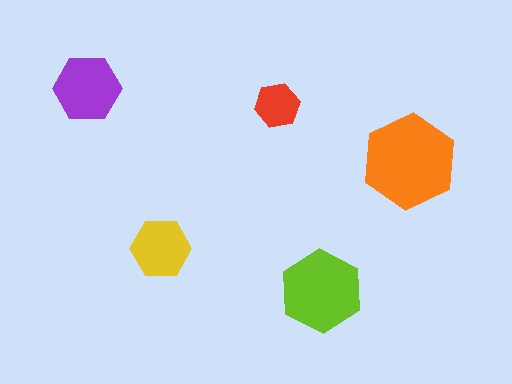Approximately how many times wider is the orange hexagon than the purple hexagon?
About 1.5 times wider.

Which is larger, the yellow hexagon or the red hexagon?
The yellow one.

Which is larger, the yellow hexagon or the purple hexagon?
The purple one.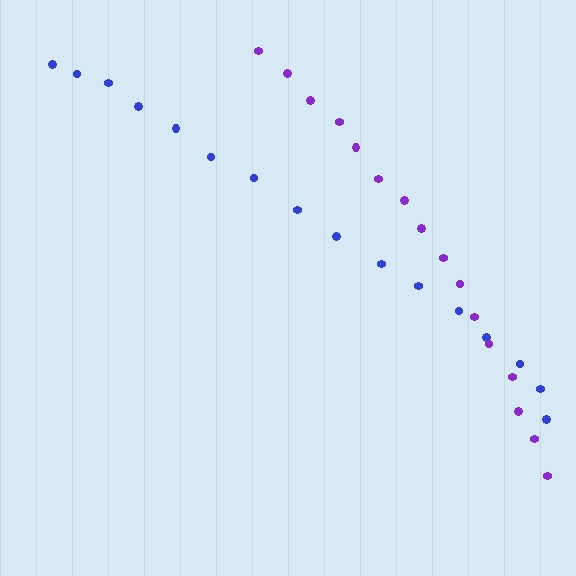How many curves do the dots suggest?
There are 2 distinct paths.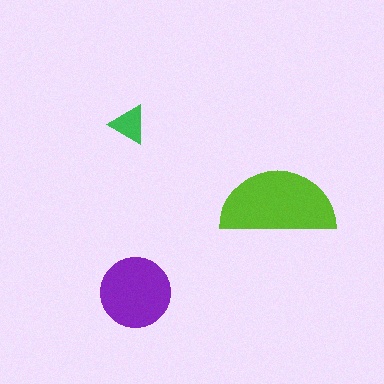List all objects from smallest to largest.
The green triangle, the purple circle, the lime semicircle.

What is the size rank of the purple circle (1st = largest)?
2nd.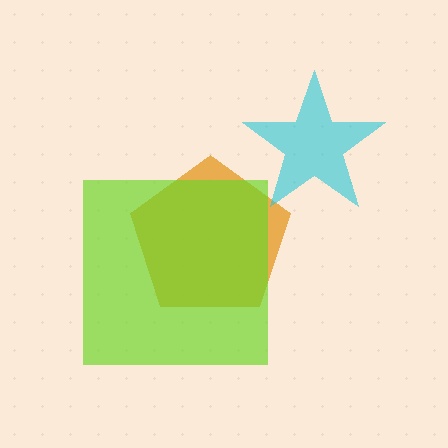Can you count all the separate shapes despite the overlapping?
Yes, there are 3 separate shapes.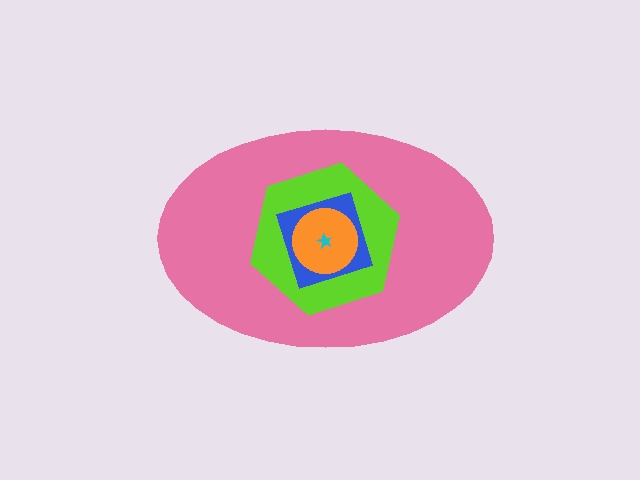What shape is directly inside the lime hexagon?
The blue diamond.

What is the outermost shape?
The pink ellipse.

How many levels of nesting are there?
5.